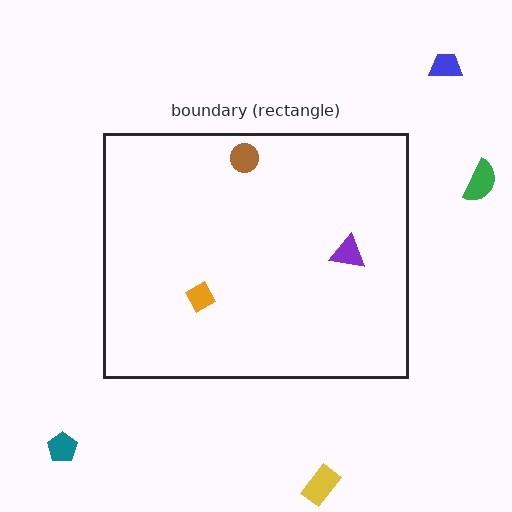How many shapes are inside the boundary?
3 inside, 4 outside.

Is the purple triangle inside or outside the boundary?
Inside.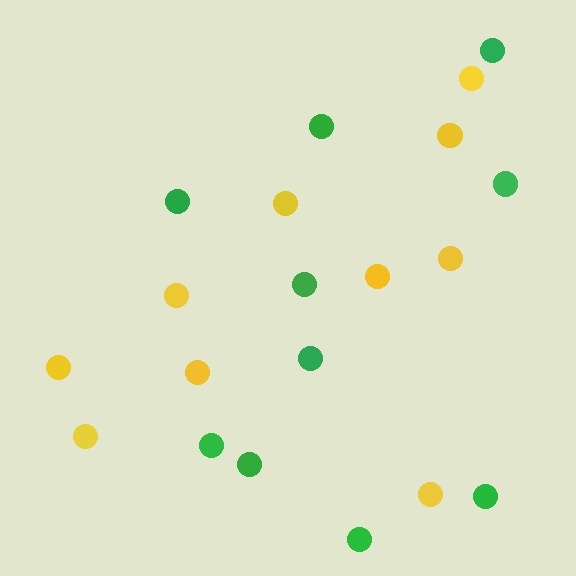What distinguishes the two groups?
There are 2 groups: one group of green circles (10) and one group of yellow circles (10).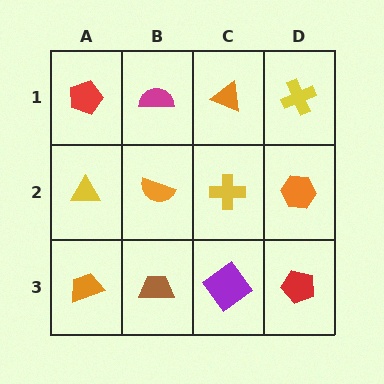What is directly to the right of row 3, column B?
A purple diamond.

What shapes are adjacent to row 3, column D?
An orange hexagon (row 2, column D), a purple diamond (row 3, column C).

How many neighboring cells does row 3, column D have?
2.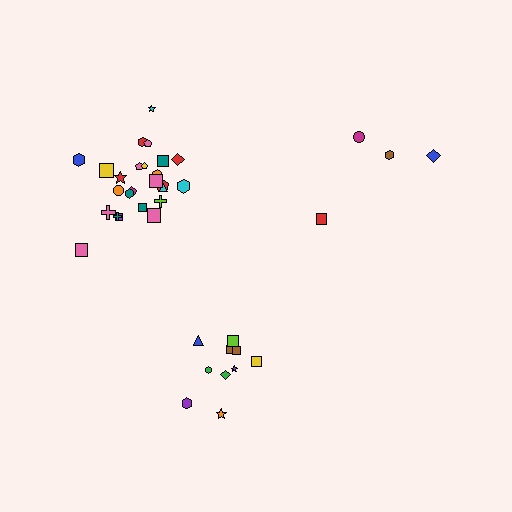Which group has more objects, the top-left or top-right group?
The top-left group.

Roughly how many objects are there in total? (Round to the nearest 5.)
Roughly 40 objects in total.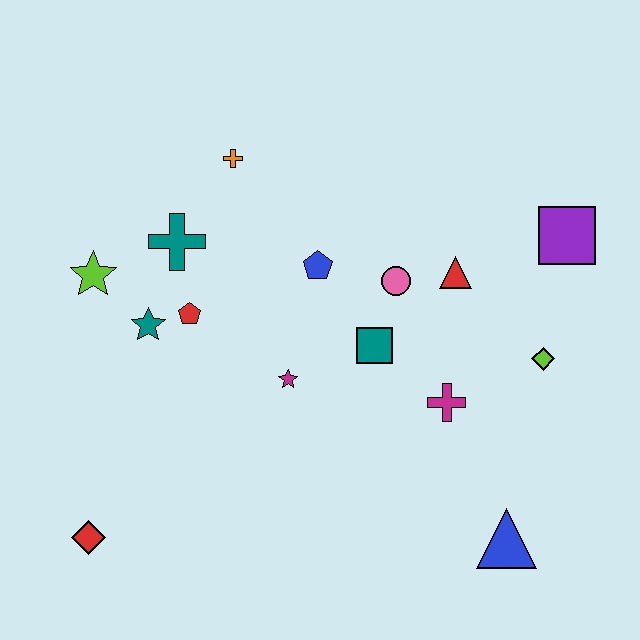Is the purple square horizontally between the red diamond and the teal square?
No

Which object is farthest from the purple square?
The red diamond is farthest from the purple square.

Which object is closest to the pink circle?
The red triangle is closest to the pink circle.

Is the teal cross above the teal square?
Yes